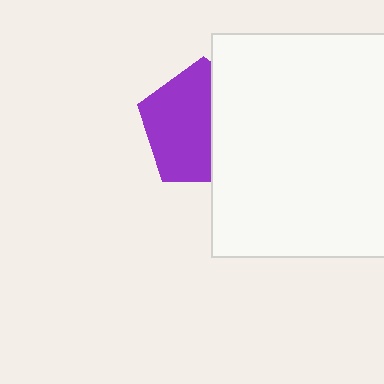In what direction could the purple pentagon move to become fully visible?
The purple pentagon could move left. That would shift it out from behind the white square entirely.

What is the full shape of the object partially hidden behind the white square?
The partially hidden object is a purple pentagon.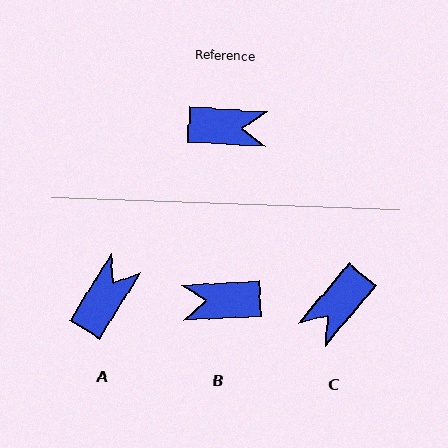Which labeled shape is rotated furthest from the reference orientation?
B, about 174 degrees away.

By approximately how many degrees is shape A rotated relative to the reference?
Approximately 62 degrees counter-clockwise.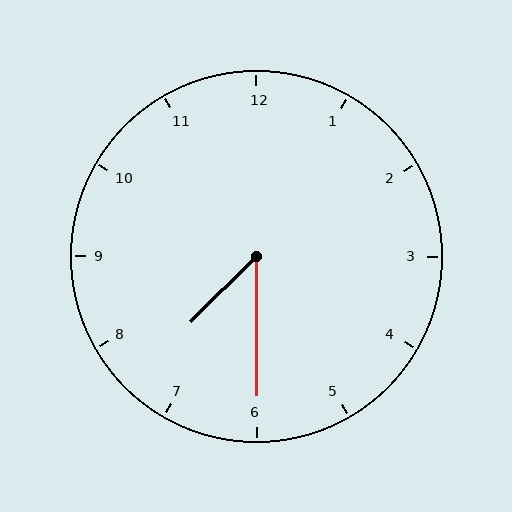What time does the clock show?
7:30.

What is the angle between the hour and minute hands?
Approximately 45 degrees.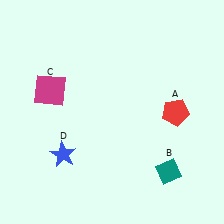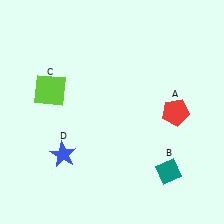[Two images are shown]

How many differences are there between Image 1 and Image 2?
There is 1 difference between the two images.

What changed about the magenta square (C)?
In Image 1, C is magenta. In Image 2, it changed to lime.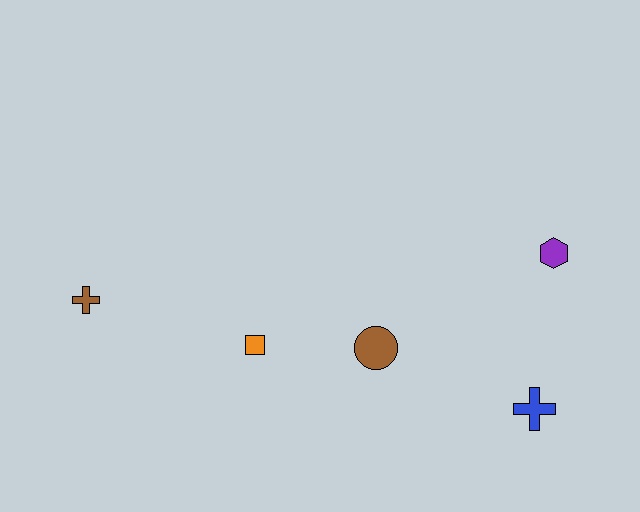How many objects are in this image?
There are 5 objects.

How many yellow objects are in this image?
There are no yellow objects.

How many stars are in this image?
There are no stars.